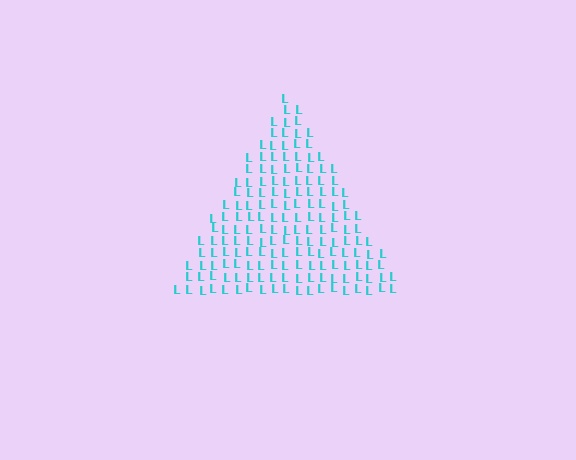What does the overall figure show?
The overall figure shows a triangle.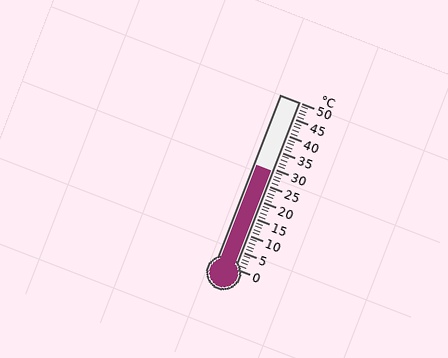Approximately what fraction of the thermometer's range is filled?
The thermometer is filled to approximately 60% of its range.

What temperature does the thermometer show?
The thermometer shows approximately 29°C.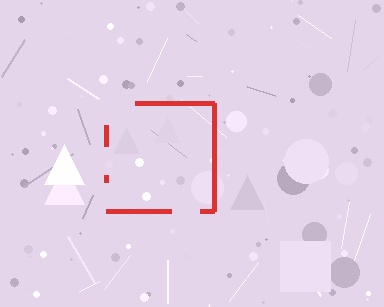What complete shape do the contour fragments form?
The contour fragments form a square.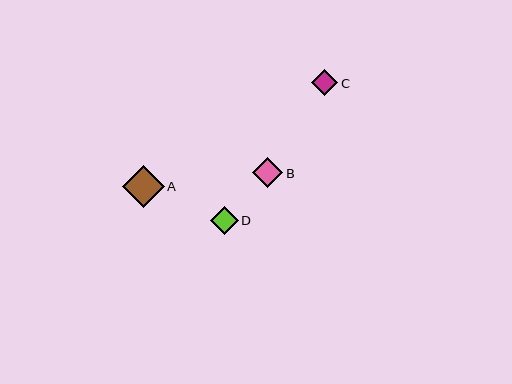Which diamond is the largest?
Diamond A is the largest with a size of approximately 42 pixels.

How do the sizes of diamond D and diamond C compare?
Diamond D and diamond C are approximately the same size.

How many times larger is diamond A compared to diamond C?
Diamond A is approximately 1.6 times the size of diamond C.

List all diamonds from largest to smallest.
From largest to smallest: A, B, D, C.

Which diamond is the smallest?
Diamond C is the smallest with a size of approximately 26 pixels.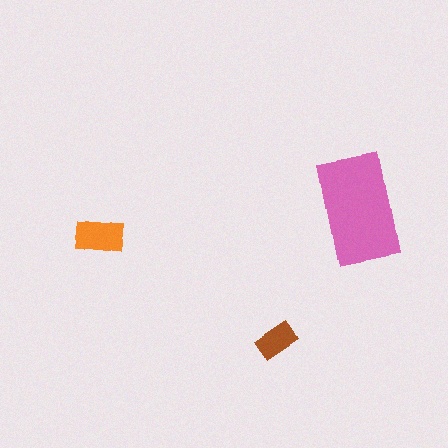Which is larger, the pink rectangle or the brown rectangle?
The pink one.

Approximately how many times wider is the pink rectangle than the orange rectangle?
About 2.5 times wider.